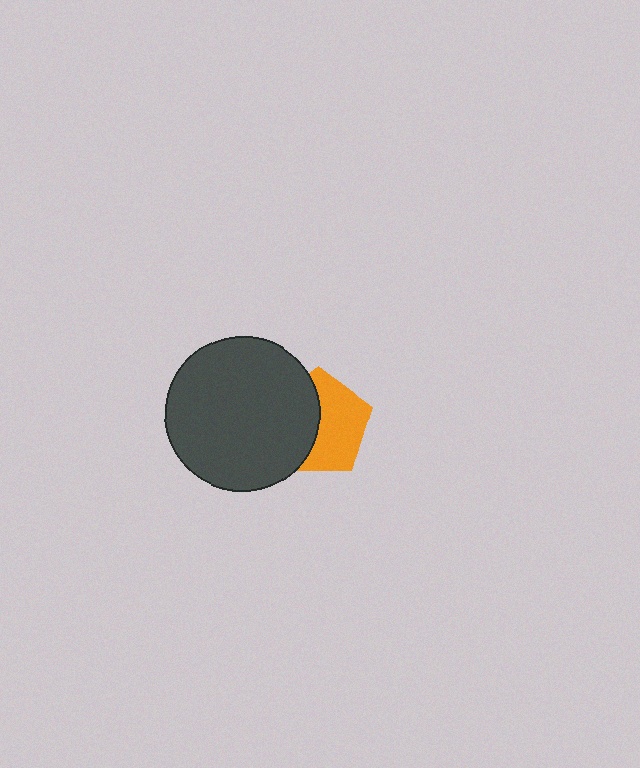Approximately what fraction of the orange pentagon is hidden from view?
Roughly 45% of the orange pentagon is hidden behind the dark gray circle.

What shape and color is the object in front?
The object in front is a dark gray circle.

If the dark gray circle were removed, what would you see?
You would see the complete orange pentagon.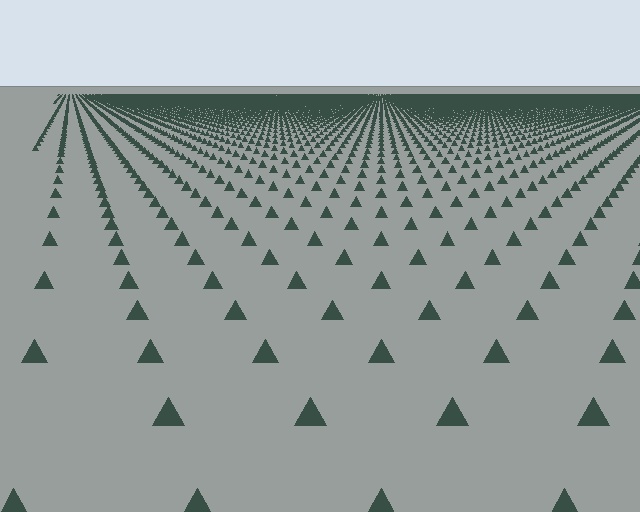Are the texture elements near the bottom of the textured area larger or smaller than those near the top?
Larger. Near the bottom, elements are closer to the viewer and appear at a bigger on-screen size.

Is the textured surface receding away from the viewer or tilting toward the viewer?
The surface is receding away from the viewer. Texture elements get smaller and denser toward the top.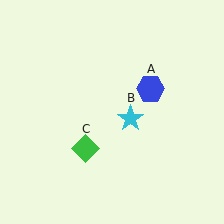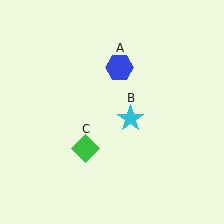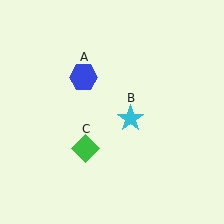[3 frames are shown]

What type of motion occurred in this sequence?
The blue hexagon (object A) rotated counterclockwise around the center of the scene.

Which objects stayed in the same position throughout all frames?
Cyan star (object B) and green diamond (object C) remained stationary.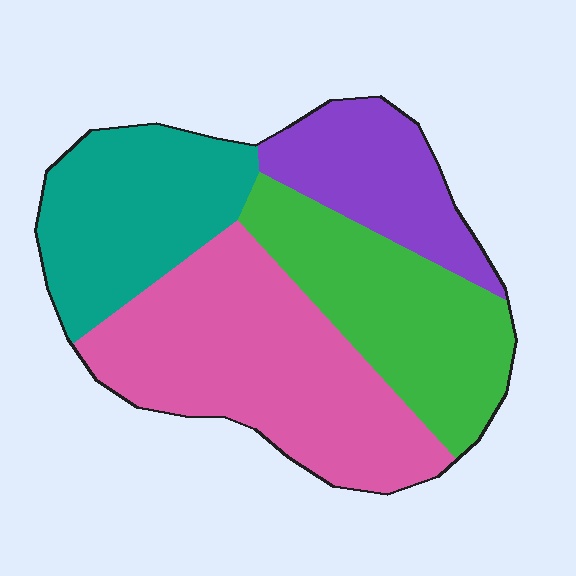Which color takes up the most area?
Pink, at roughly 35%.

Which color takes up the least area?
Purple, at roughly 15%.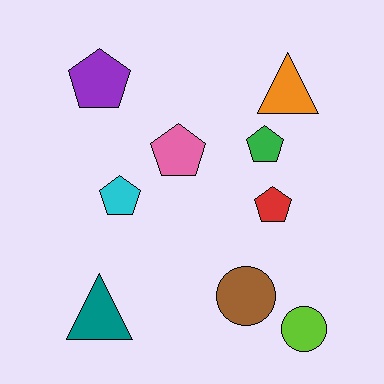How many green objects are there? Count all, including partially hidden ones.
There is 1 green object.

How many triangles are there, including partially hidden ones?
There are 2 triangles.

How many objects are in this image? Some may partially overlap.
There are 9 objects.